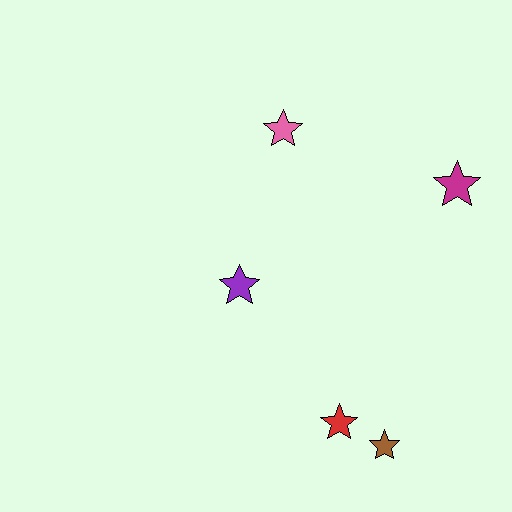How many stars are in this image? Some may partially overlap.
There are 5 stars.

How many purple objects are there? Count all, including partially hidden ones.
There is 1 purple object.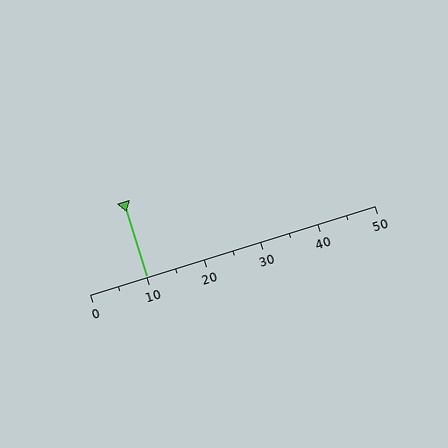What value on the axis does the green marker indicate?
The marker indicates approximately 10.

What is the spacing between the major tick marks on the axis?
The major ticks are spaced 10 apart.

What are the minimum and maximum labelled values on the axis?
The axis runs from 0 to 50.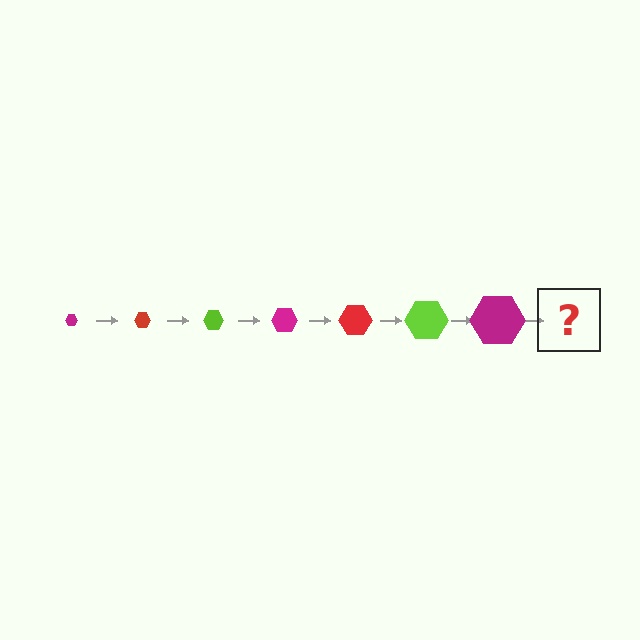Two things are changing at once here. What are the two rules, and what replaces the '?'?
The two rules are that the hexagon grows larger each step and the color cycles through magenta, red, and lime. The '?' should be a red hexagon, larger than the previous one.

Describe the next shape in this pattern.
It should be a red hexagon, larger than the previous one.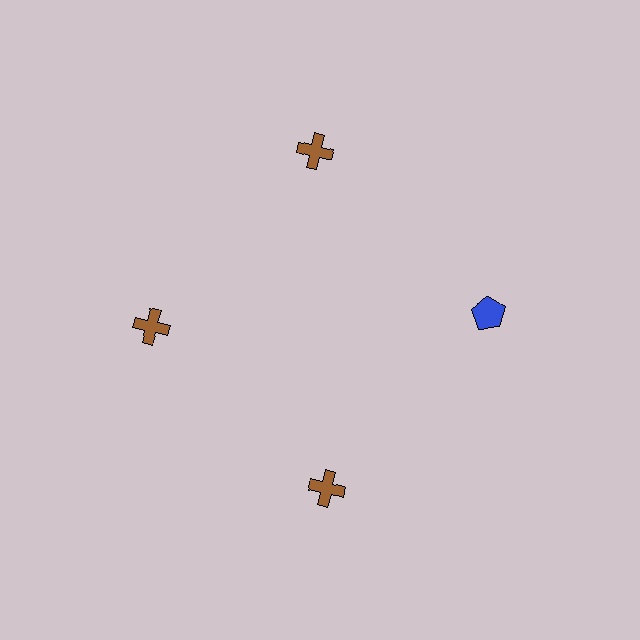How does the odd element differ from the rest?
It differs in both color (blue instead of brown) and shape (pentagon instead of cross).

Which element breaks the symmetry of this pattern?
The blue pentagon at roughly the 3 o'clock position breaks the symmetry. All other shapes are brown crosses.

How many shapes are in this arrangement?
There are 4 shapes arranged in a ring pattern.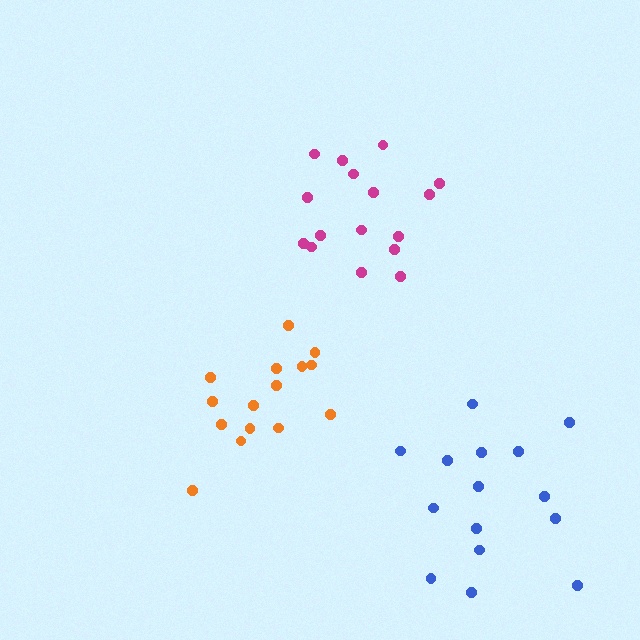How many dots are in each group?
Group 1: 16 dots, Group 2: 15 dots, Group 3: 15 dots (46 total).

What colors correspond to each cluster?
The clusters are colored: magenta, orange, blue.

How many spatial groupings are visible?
There are 3 spatial groupings.